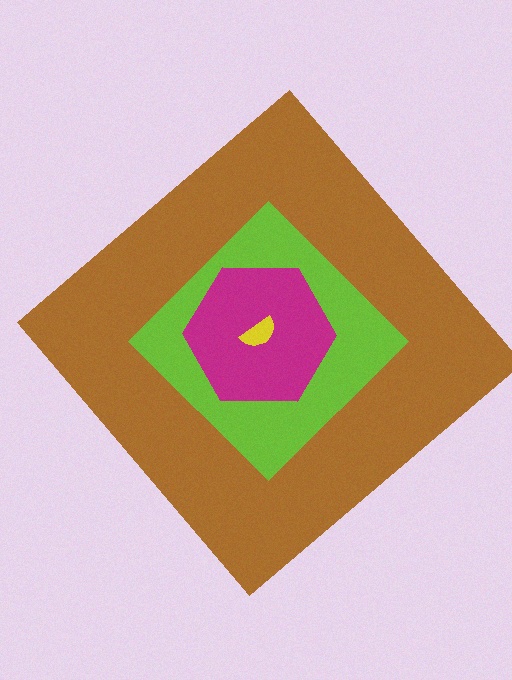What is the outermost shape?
The brown diamond.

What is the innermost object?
The yellow semicircle.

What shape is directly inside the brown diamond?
The lime diamond.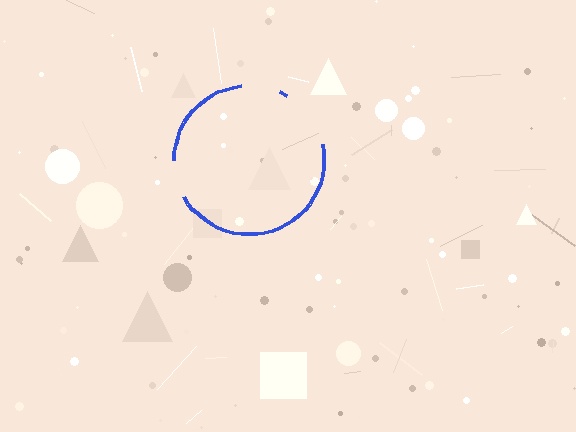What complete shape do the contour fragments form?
The contour fragments form a circle.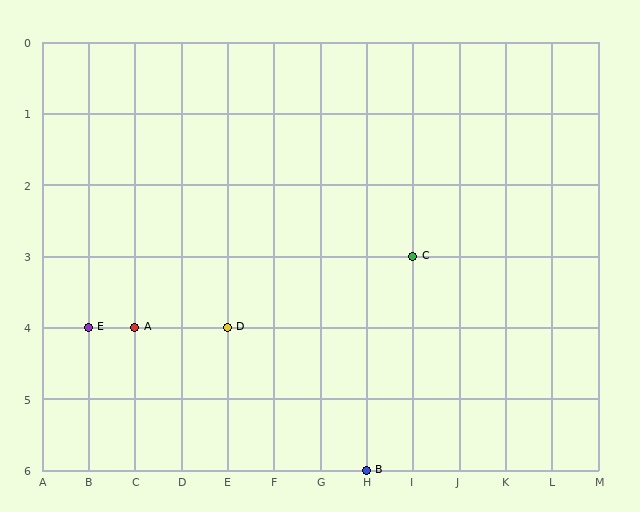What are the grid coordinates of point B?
Point B is at grid coordinates (H, 6).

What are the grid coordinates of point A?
Point A is at grid coordinates (C, 4).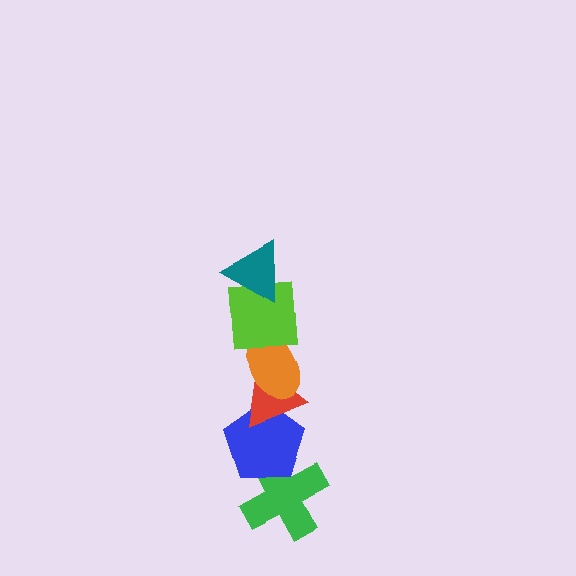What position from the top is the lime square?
The lime square is 2nd from the top.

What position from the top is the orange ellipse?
The orange ellipse is 3rd from the top.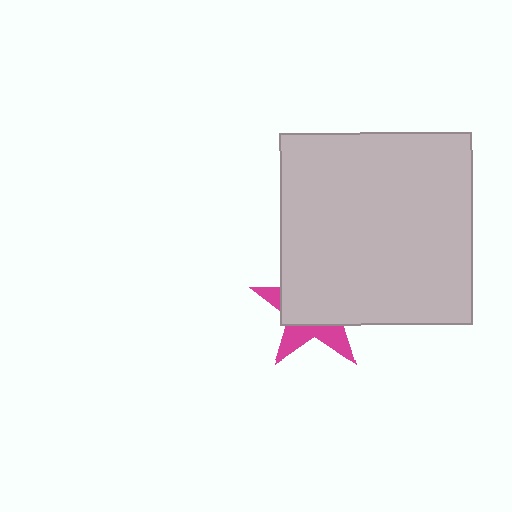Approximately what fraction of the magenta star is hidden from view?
Roughly 65% of the magenta star is hidden behind the light gray square.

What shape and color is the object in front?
The object in front is a light gray square.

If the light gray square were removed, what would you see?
You would see the complete magenta star.